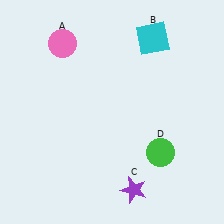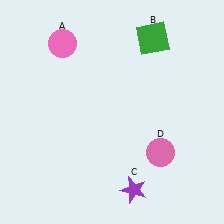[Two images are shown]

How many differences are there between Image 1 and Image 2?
There are 2 differences between the two images.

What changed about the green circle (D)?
In Image 1, D is green. In Image 2, it changed to pink.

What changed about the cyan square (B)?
In Image 1, B is cyan. In Image 2, it changed to green.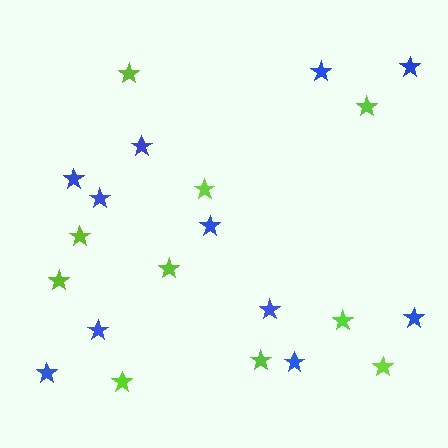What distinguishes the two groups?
There are 2 groups: one group of blue stars (11) and one group of lime stars (10).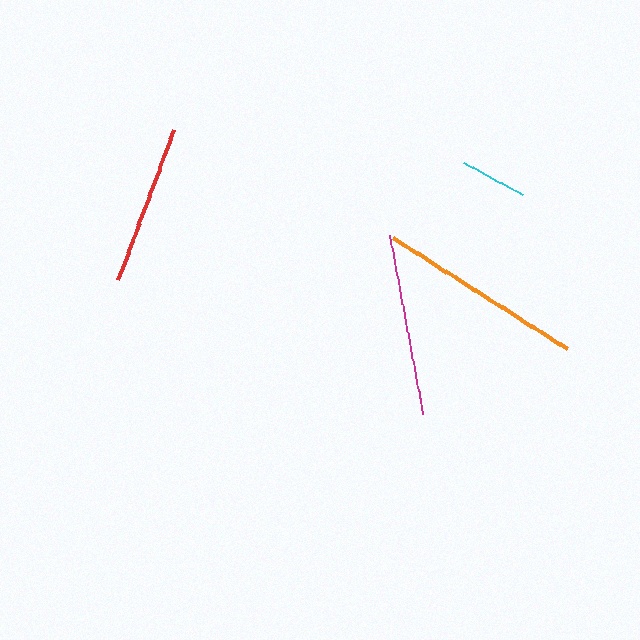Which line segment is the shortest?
The cyan line is the shortest at approximately 67 pixels.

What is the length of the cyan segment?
The cyan segment is approximately 67 pixels long.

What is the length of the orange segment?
The orange segment is approximately 207 pixels long.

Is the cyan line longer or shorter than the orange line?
The orange line is longer than the cyan line.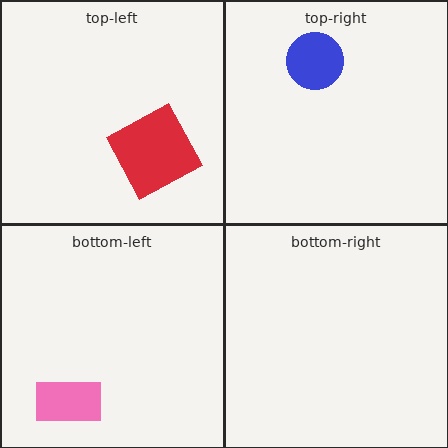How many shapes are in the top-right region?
1.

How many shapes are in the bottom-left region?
1.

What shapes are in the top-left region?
The red square.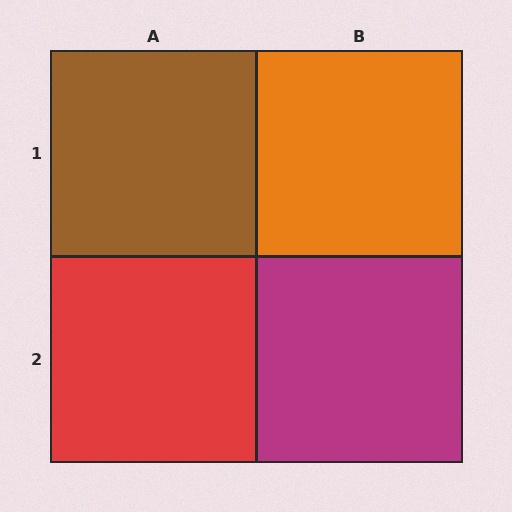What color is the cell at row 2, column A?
Red.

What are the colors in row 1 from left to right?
Brown, orange.